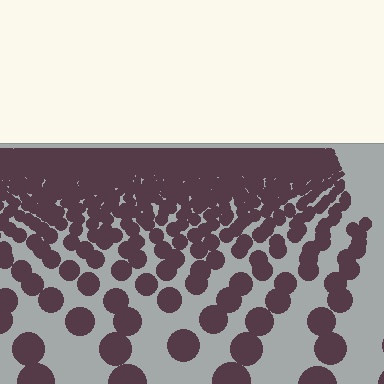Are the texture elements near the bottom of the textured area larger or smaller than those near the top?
Larger. Near the bottom, elements are closer to the viewer and appear at a bigger on-screen size.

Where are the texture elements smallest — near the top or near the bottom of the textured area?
Near the top.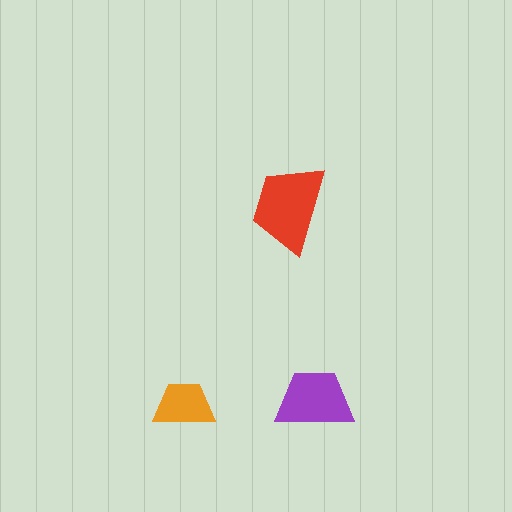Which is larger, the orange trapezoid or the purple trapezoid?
The purple one.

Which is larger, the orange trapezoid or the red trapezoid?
The red one.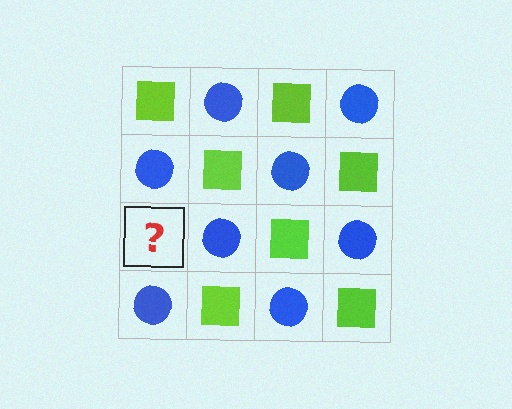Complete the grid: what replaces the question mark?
The question mark should be replaced with a lime square.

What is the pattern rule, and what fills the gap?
The rule is that it alternates lime square and blue circle in a checkerboard pattern. The gap should be filled with a lime square.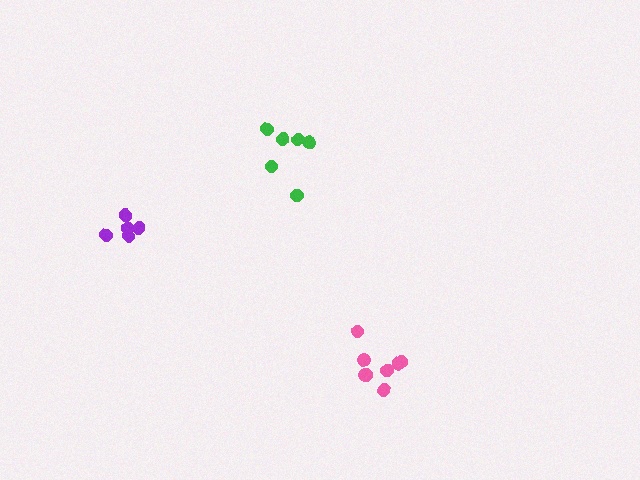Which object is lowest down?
The pink cluster is bottommost.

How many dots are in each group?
Group 1: 5 dots, Group 2: 8 dots, Group 3: 6 dots (19 total).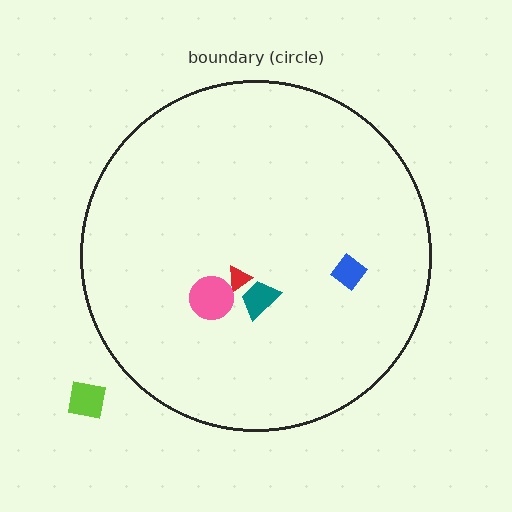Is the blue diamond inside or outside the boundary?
Inside.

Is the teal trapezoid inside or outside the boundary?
Inside.